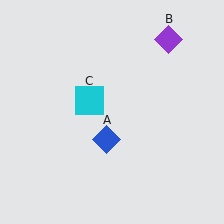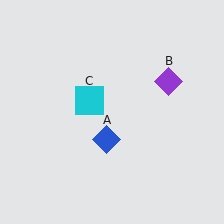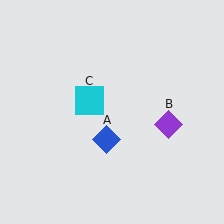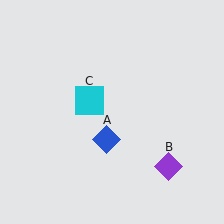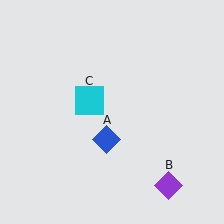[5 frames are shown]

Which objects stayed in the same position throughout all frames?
Blue diamond (object A) and cyan square (object C) remained stationary.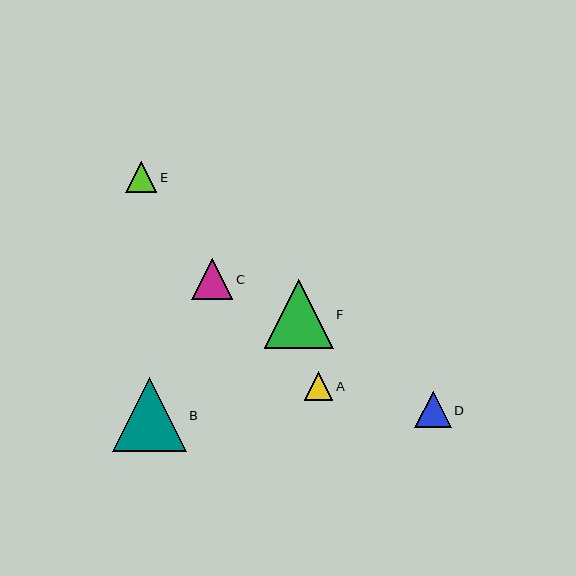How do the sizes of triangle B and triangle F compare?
Triangle B and triangle F are approximately the same size.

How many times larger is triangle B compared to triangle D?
Triangle B is approximately 2.0 times the size of triangle D.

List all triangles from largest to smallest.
From largest to smallest: B, F, C, D, E, A.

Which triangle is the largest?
Triangle B is the largest with a size of approximately 73 pixels.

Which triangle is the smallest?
Triangle A is the smallest with a size of approximately 28 pixels.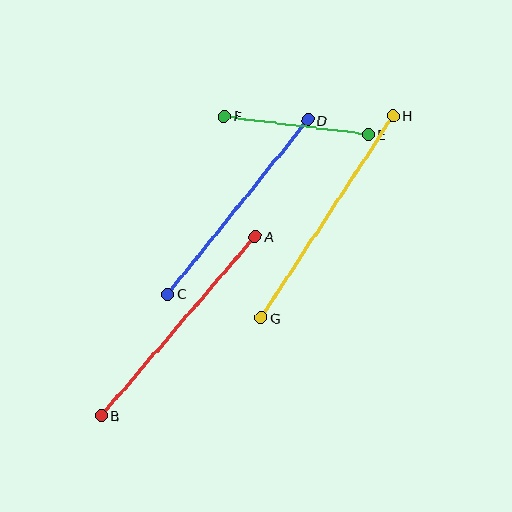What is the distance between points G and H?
The distance is approximately 241 pixels.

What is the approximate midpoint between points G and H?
The midpoint is at approximately (327, 217) pixels.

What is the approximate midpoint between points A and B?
The midpoint is at approximately (178, 326) pixels.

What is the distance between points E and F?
The distance is approximately 145 pixels.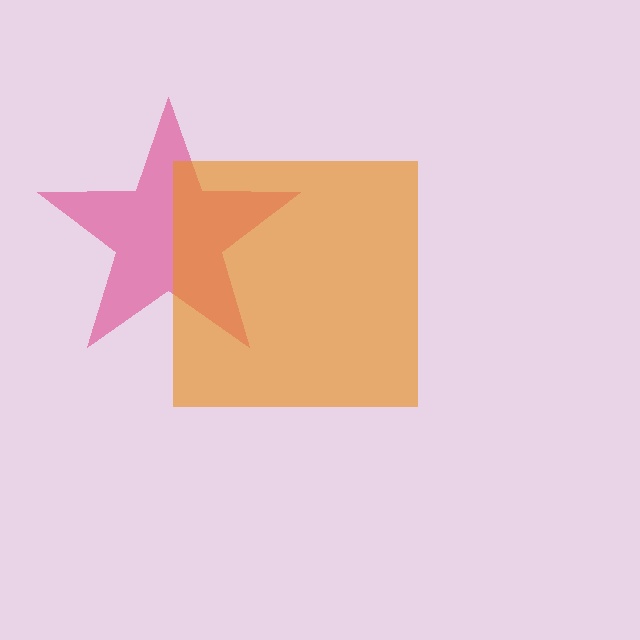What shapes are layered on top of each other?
The layered shapes are: a pink star, an orange square.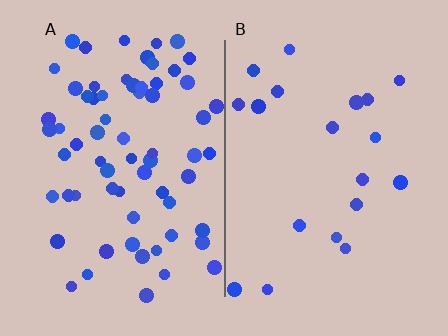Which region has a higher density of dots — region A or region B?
A (the left).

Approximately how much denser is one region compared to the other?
Approximately 3.4× — region A over region B.